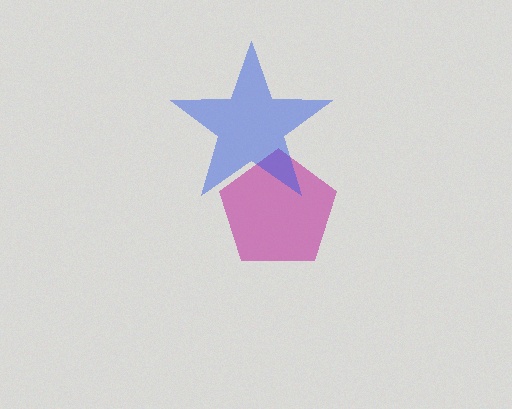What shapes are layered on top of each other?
The layered shapes are: a magenta pentagon, a blue star.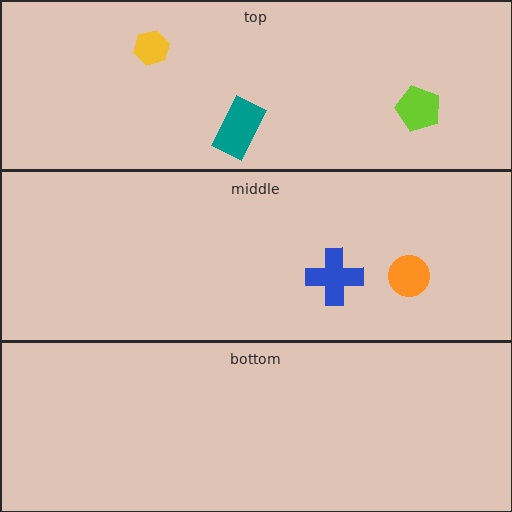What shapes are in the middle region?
The blue cross, the orange circle.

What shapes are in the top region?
The lime pentagon, the teal rectangle, the yellow hexagon.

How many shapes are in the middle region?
2.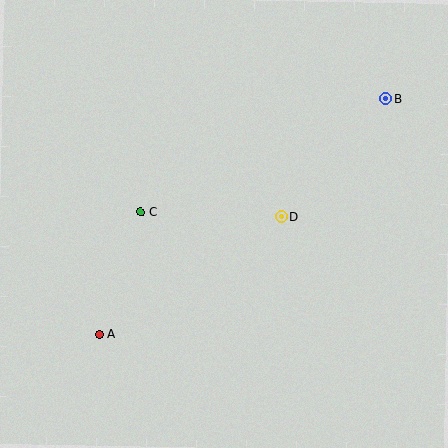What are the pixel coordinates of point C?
Point C is at (141, 211).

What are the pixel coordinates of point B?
Point B is at (386, 99).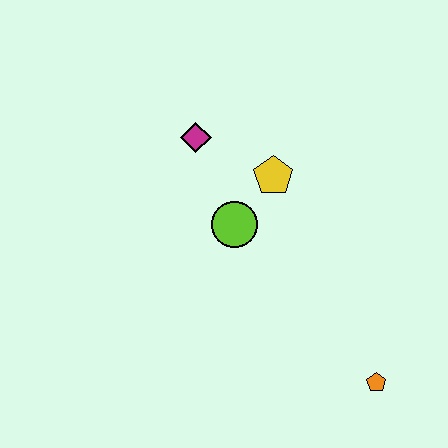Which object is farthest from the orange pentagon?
The magenta diamond is farthest from the orange pentagon.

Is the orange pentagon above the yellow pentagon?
No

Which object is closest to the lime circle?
The yellow pentagon is closest to the lime circle.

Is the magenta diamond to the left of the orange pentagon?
Yes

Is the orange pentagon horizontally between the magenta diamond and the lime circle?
No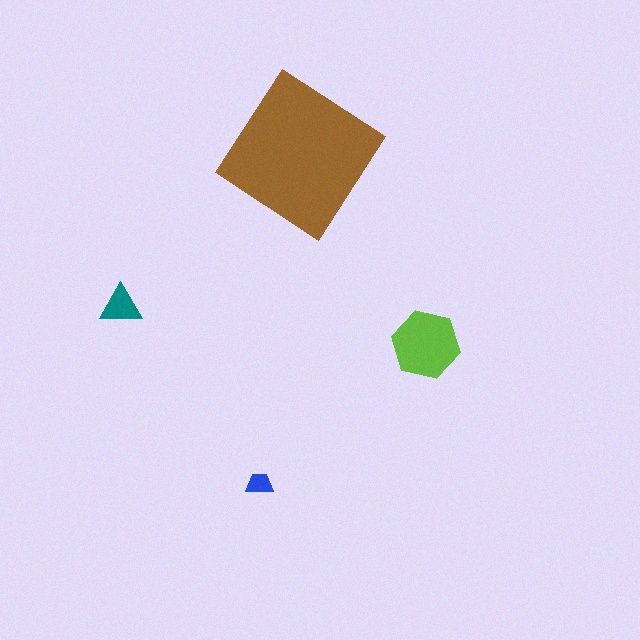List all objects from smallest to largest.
The blue trapezoid, the teal triangle, the lime hexagon, the brown diamond.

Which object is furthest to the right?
The lime hexagon is rightmost.